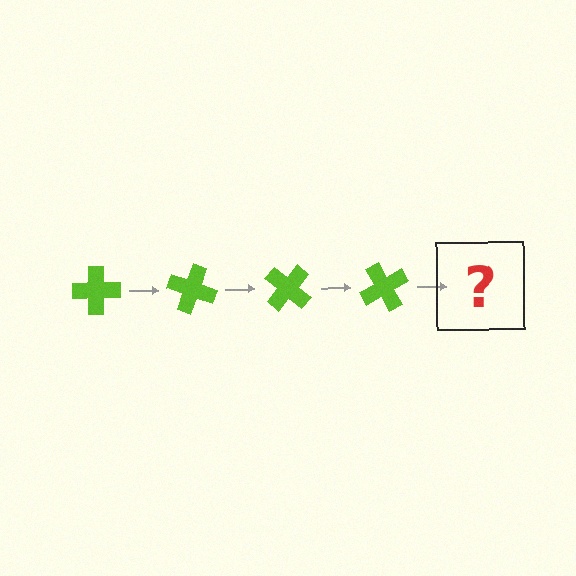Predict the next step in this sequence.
The next step is a lime cross rotated 80 degrees.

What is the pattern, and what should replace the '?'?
The pattern is that the cross rotates 20 degrees each step. The '?' should be a lime cross rotated 80 degrees.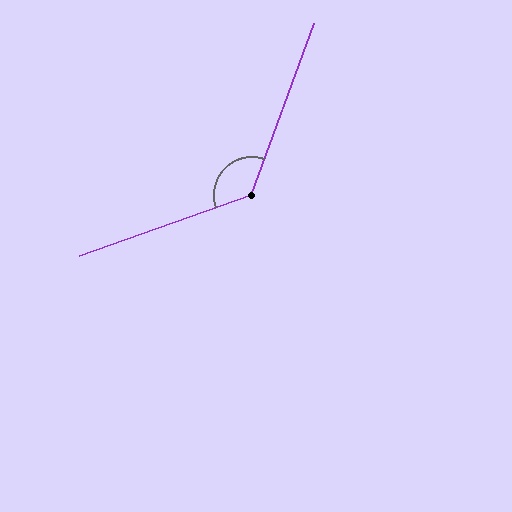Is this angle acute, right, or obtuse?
It is obtuse.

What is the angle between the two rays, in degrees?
Approximately 129 degrees.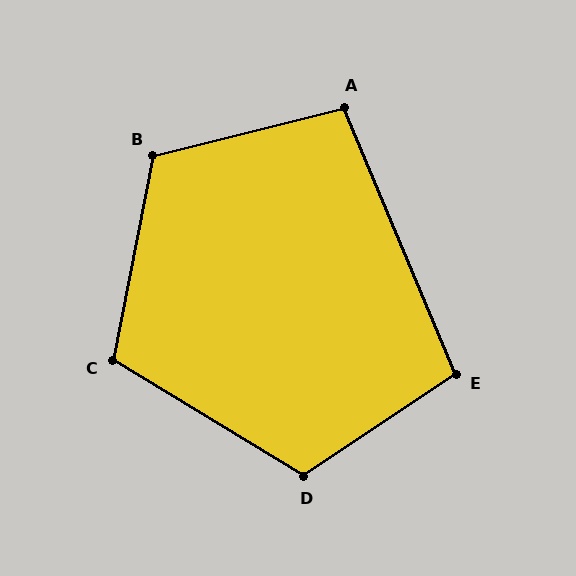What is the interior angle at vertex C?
Approximately 110 degrees (obtuse).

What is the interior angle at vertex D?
Approximately 115 degrees (obtuse).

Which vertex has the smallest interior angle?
A, at approximately 99 degrees.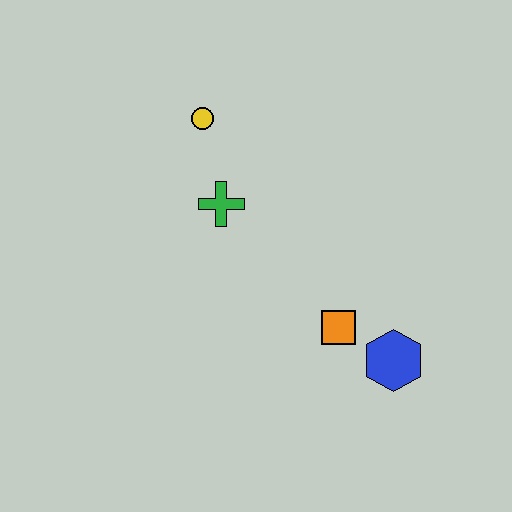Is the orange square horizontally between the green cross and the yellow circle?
No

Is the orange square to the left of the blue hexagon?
Yes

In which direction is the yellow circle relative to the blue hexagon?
The yellow circle is above the blue hexagon.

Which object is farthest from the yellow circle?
The blue hexagon is farthest from the yellow circle.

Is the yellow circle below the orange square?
No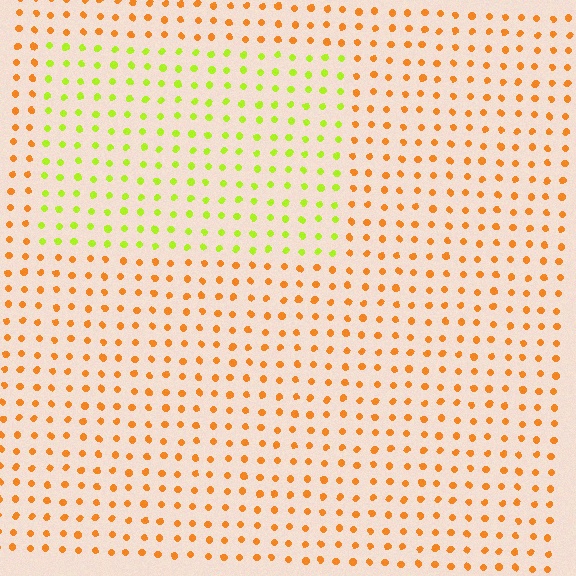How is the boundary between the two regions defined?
The boundary is defined purely by a slight shift in hue (about 53 degrees). Spacing, size, and orientation are identical on both sides.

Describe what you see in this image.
The image is filled with small orange elements in a uniform arrangement. A rectangle-shaped region is visible where the elements are tinted to a slightly different hue, forming a subtle color boundary.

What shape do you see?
I see a rectangle.